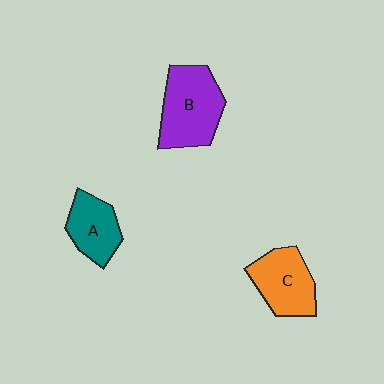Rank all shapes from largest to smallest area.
From largest to smallest: B (purple), C (orange), A (teal).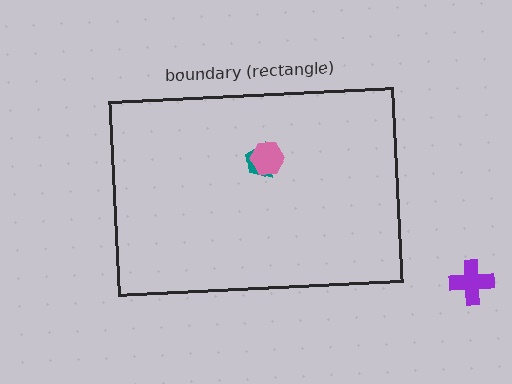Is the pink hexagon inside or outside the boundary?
Inside.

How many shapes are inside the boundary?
2 inside, 1 outside.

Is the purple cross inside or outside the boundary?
Outside.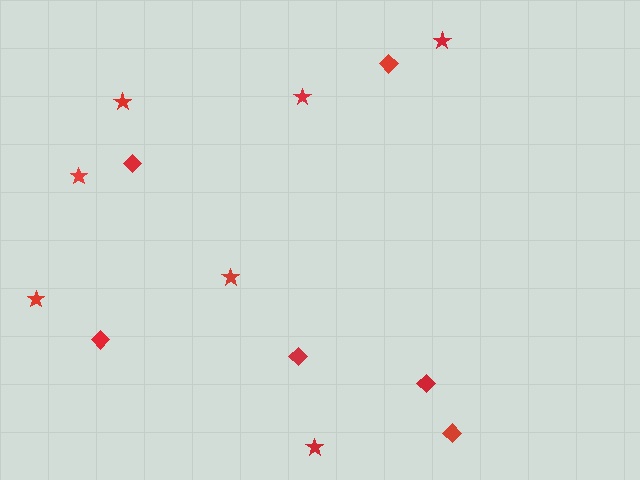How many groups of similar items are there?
There are 2 groups: one group of diamonds (6) and one group of stars (7).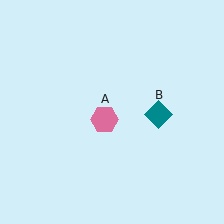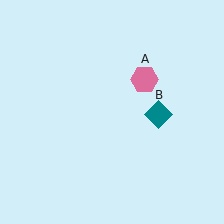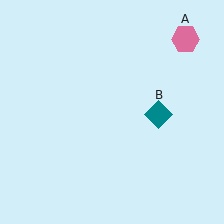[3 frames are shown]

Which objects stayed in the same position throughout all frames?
Teal diamond (object B) remained stationary.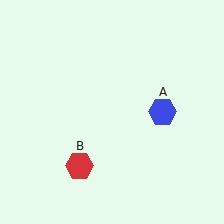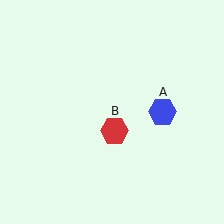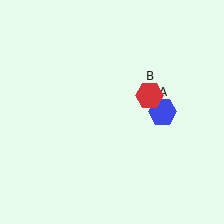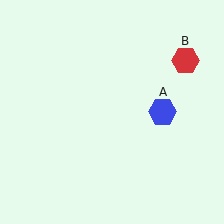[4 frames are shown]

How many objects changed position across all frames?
1 object changed position: red hexagon (object B).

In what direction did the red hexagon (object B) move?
The red hexagon (object B) moved up and to the right.